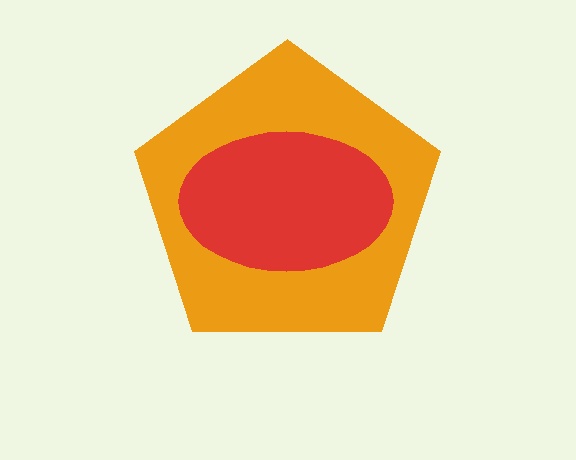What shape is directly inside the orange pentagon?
The red ellipse.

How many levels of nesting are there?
2.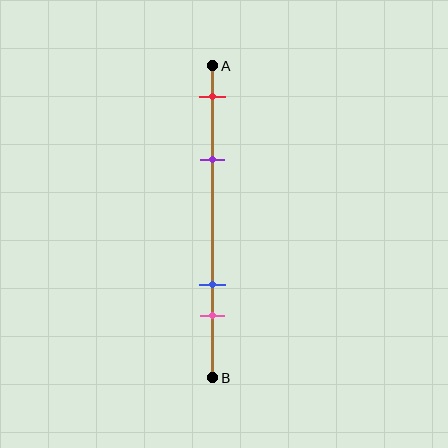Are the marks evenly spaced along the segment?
No, the marks are not evenly spaced.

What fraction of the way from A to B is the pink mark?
The pink mark is approximately 80% (0.8) of the way from A to B.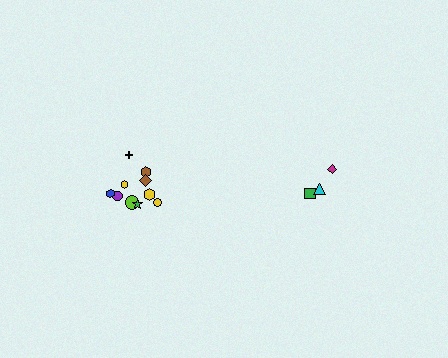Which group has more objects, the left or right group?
The left group.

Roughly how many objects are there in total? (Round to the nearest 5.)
Roughly 15 objects in total.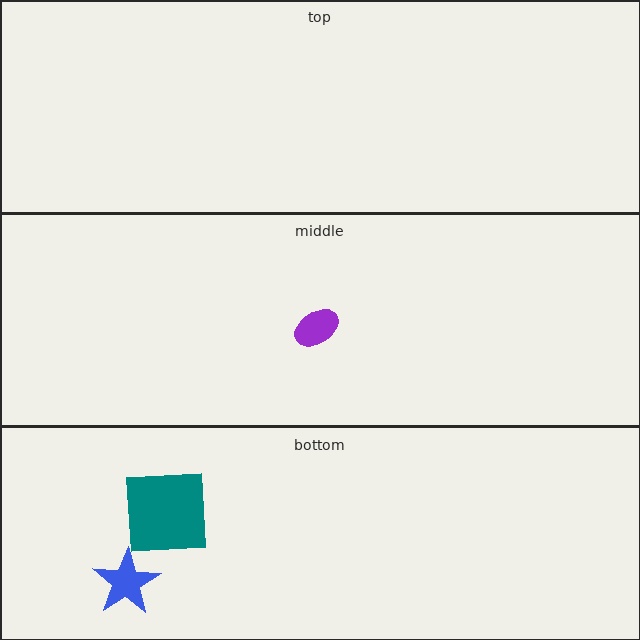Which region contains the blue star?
The bottom region.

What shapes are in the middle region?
The purple ellipse.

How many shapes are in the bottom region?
2.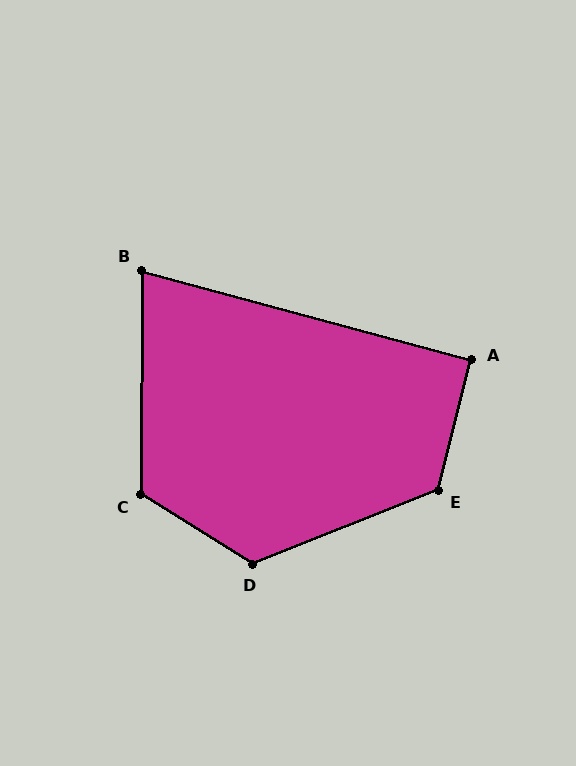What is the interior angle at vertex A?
Approximately 91 degrees (approximately right).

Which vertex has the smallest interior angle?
B, at approximately 75 degrees.